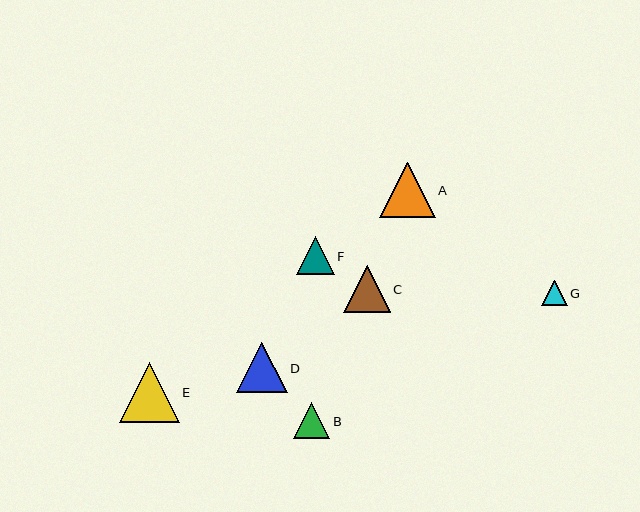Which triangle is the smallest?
Triangle G is the smallest with a size of approximately 26 pixels.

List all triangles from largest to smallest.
From largest to smallest: E, A, D, C, F, B, G.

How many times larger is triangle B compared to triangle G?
Triangle B is approximately 1.4 times the size of triangle G.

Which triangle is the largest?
Triangle E is the largest with a size of approximately 60 pixels.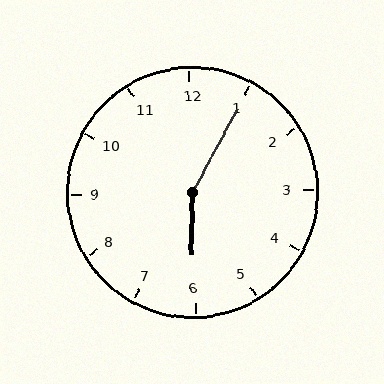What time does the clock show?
6:05.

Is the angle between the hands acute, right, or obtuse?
It is obtuse.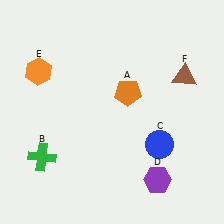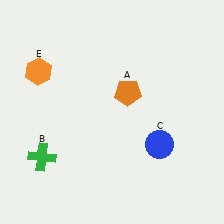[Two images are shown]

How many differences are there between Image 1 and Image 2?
There are 2 differences between the two images.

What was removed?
The purple hexagon (D), the brown triangle (F) were removed in Image 2.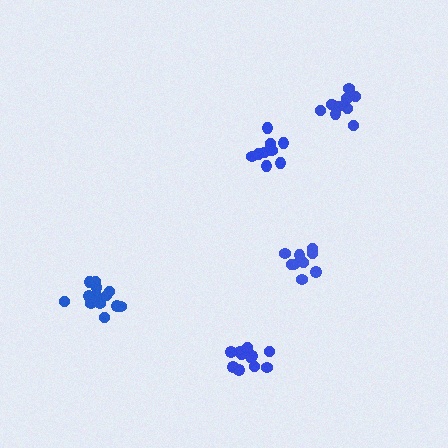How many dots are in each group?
Group 1: 13 dots, Group 2: 13 dots, Group 3: 10 dots, Group 4: 11 dots, Group 5: 9 dots (56 total).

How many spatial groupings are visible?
There are 5 spatial groupings.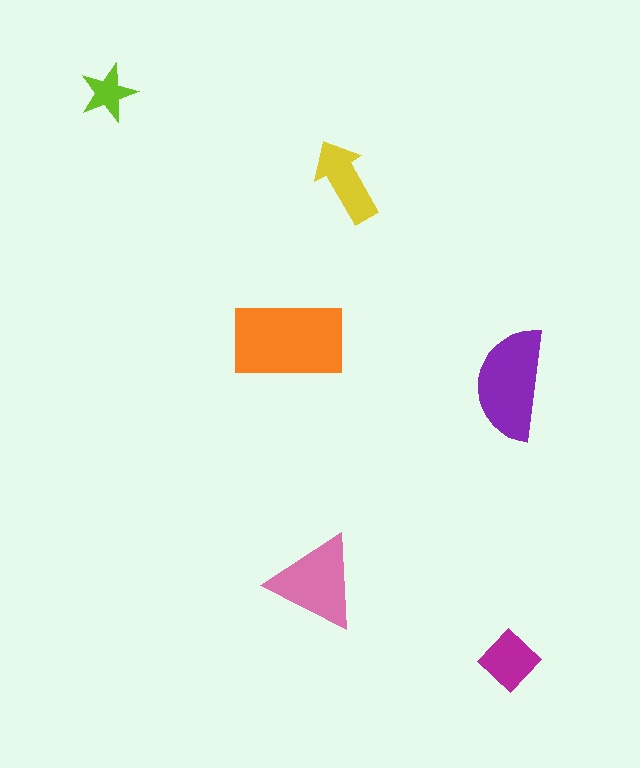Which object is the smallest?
The lime star.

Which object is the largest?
The orange rectangle.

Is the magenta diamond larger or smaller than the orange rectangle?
Smaller.